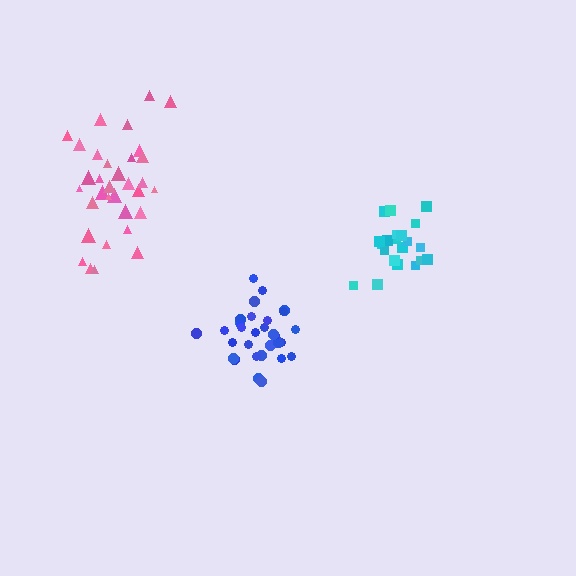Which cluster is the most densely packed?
Blue.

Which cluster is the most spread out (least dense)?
Pink.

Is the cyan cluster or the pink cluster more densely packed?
Cyan.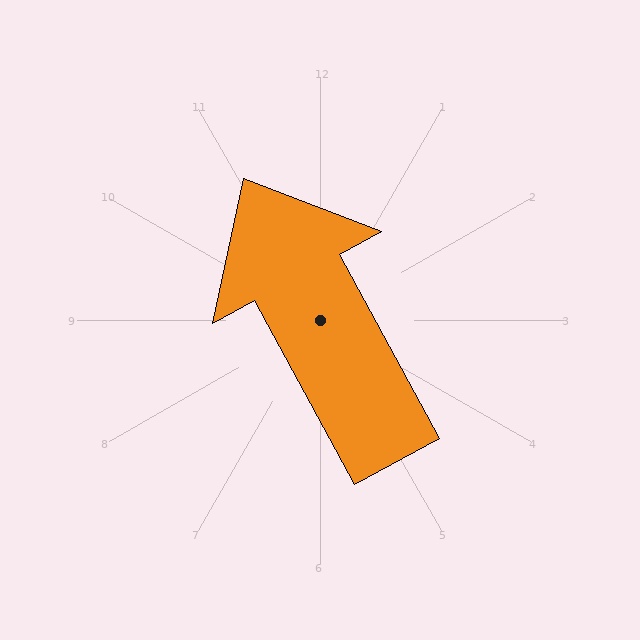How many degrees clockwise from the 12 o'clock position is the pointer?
Approximately 332 degrees.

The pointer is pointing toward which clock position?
Roughly 11 o'clock.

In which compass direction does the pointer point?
Northwest.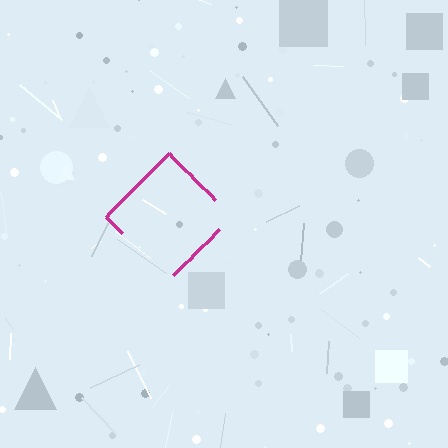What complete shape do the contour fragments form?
The contour fragments form a diamond.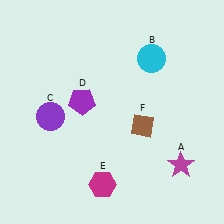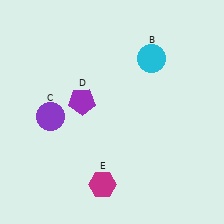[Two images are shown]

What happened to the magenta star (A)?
The magenta star (A) was removed in Image 2. It was in the bottom-right area of Image 1.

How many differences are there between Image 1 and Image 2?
There are 2 differences between the two images.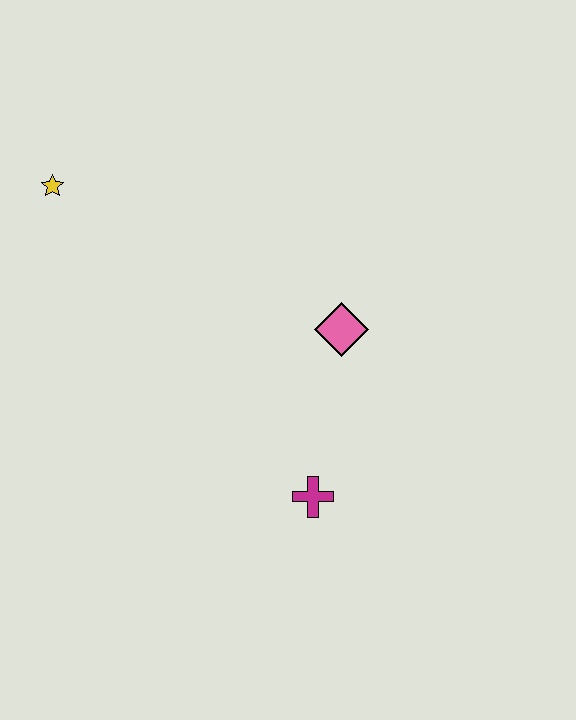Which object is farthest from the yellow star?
The magenta cross is farthest from the yellow star.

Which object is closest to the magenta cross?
The pink diamond is closest to the magenta cross.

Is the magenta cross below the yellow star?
Yes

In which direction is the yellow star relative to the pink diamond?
The yellow star is to the left of the pink diamond.